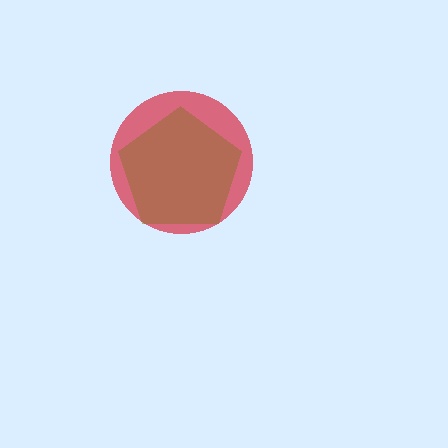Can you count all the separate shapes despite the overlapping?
Yes, there are 2 separate shapes.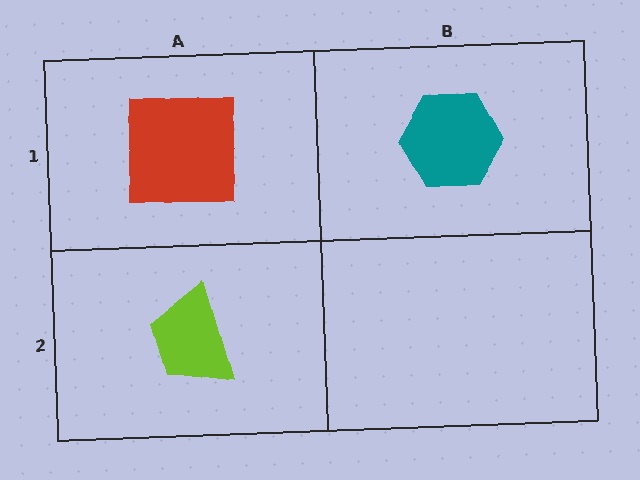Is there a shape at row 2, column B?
No, that cell is empty.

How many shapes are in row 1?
2 shapes.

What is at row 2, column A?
A lime trapezoid.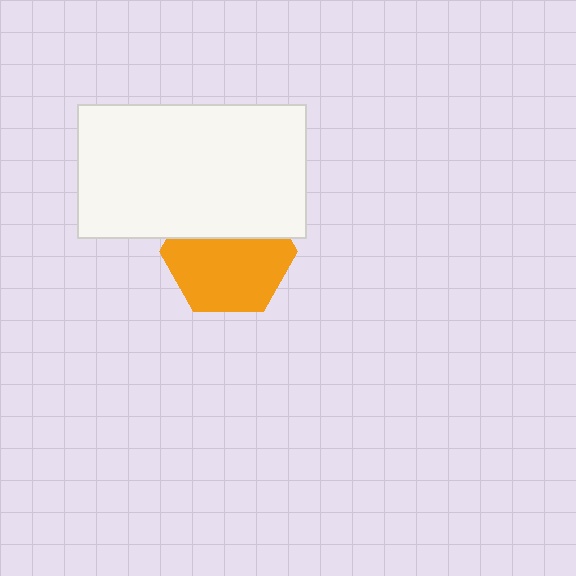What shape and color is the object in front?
The object in front is a white rectangle.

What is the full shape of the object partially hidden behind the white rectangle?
The partially hidden object is an orange hexagon.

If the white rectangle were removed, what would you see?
You would see the complete orange hexagon.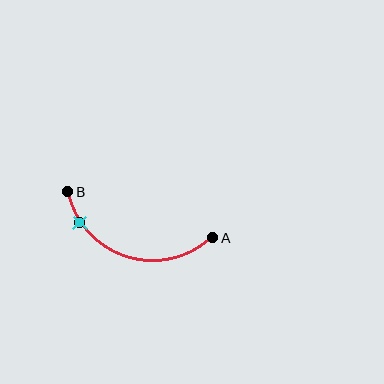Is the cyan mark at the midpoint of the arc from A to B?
No. The cyan mark lies on the arc but is closer to endpoint B. The arc midpoint would be at the point on the curve equidistant along the arc from both A and B.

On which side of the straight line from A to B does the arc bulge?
The arc bulges below the straight line connecting A and B.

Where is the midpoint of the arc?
The arc midpoint is the point on the curve farthest from the straight line joining A and B. It sits below that line.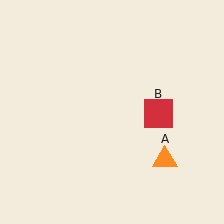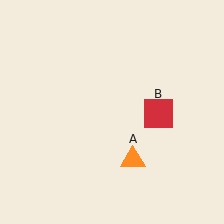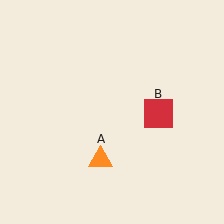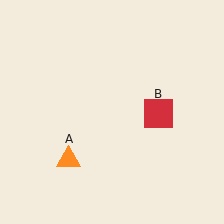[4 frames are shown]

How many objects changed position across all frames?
1 object changed position: orange triangle (object A).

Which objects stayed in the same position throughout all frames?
Red square (object B) remained stationary.